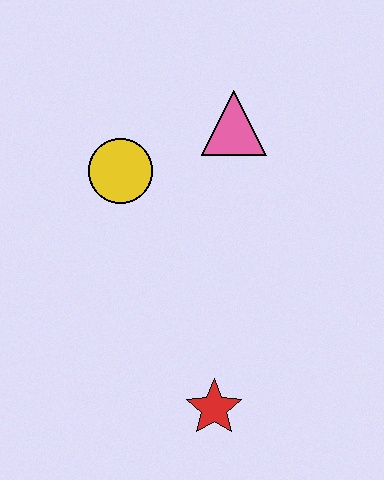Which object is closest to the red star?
The yellow circle is closest to the red star.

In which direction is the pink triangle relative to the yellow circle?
The pink triangle is to the right of the yellow circle.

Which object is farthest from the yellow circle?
The red star is farthest from the yellow circle.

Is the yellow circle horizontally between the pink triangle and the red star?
No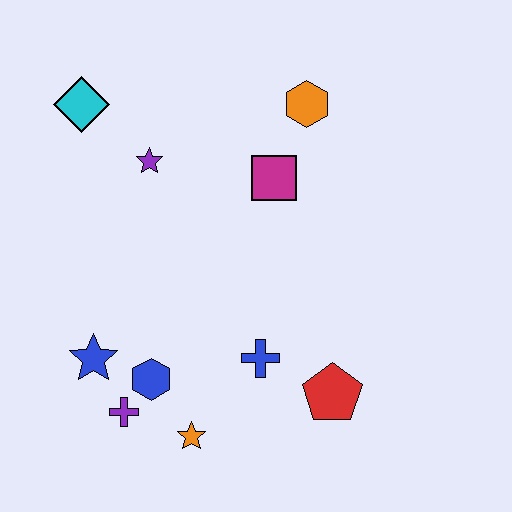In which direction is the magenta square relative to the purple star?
The magenta square is to the right of the purple star.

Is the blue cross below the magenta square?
Yes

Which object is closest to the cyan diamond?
The purple star is closest to the cyan diamond.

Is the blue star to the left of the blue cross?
Yes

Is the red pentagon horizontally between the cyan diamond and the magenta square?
No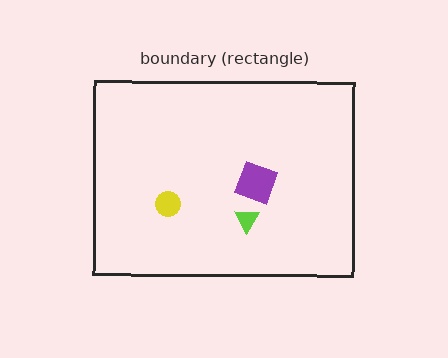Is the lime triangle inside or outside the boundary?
Inside.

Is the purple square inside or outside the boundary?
Inside.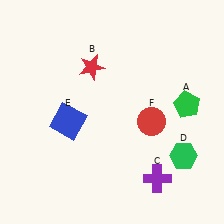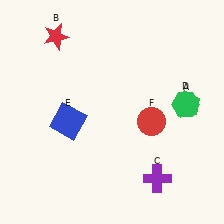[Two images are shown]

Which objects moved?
The objects that moved are: the red star (B), the green hexagon (D).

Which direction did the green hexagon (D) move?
The green hexagon (D) moved up.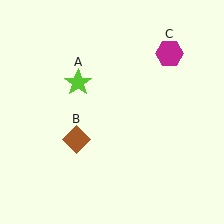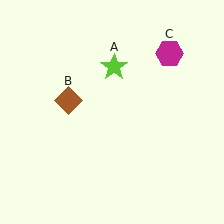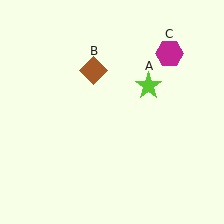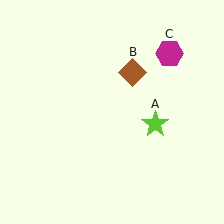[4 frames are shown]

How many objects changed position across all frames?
2 objects changed position: lime star (object A), brown diamond (object B).